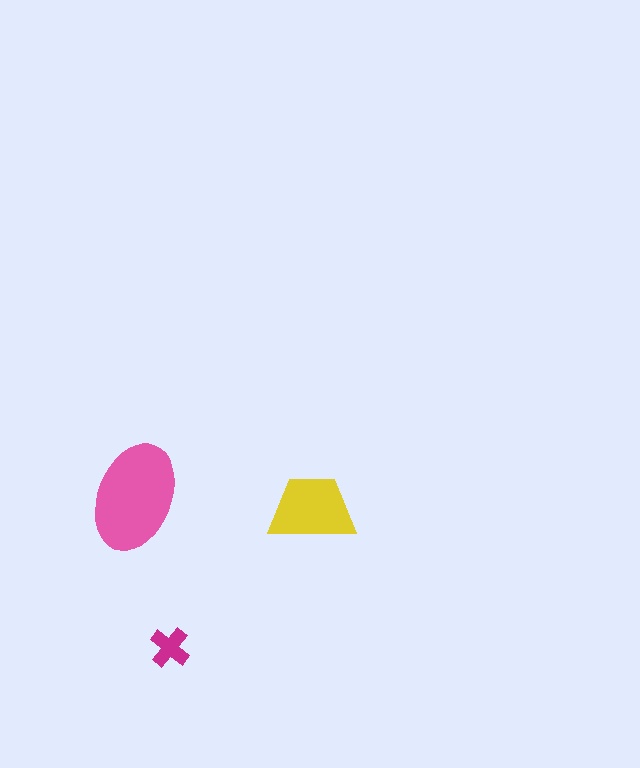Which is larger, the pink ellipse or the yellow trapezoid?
The pink ellipse.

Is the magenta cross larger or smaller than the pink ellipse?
Smaller.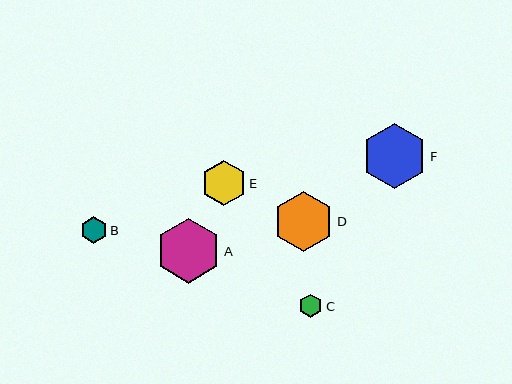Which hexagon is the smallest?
Hexagon C is the smallest with a size of approximately 24 pixels.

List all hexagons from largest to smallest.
From largest to smallest: F, A, D, E, B, C.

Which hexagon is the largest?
Hexagon F is the largest with a size of approximately 65 pixels.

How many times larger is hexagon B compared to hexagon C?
Hexagon B is approximately 1.1 times the size of hexagon C.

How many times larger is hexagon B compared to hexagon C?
Hexagon B is approximately 1.1 times the size of hexagon C.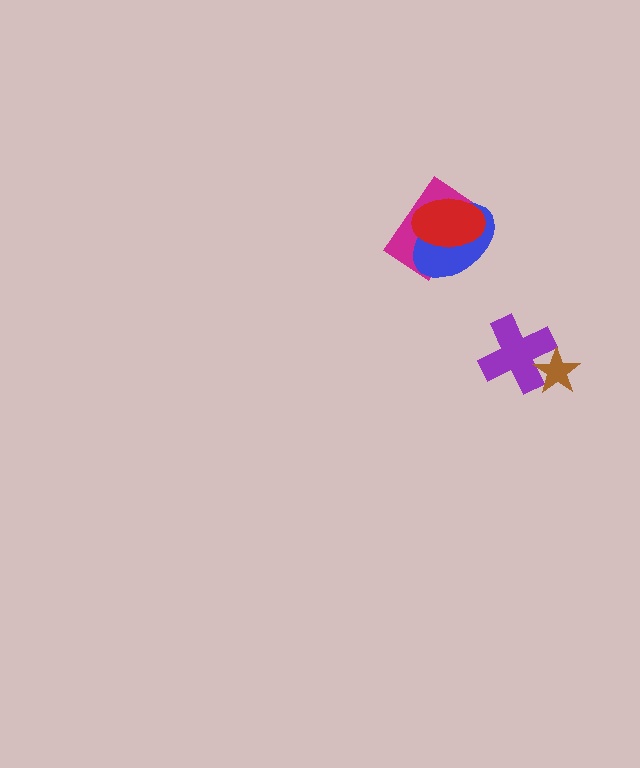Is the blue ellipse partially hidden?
Yes, it is partially covered by another shape.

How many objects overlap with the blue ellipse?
2 objects overlap with the blue ellipse.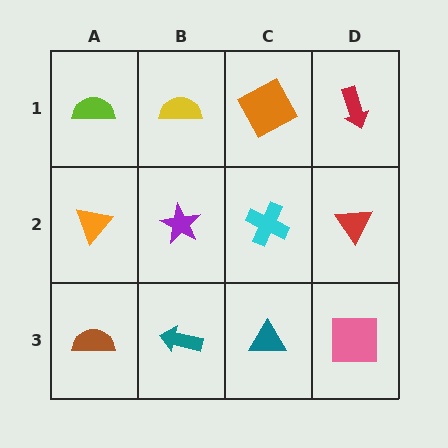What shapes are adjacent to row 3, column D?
A red triangle (row 2, column D), a teal triangle (row 3, column C).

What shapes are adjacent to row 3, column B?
A purple star (row 2, column B), a brown semicircle (row 3, column A), a teal triangle (row 3, column C).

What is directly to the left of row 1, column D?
An orange square.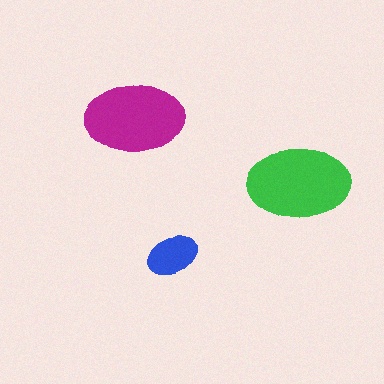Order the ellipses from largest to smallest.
the green one, the magenta one, the blue one.